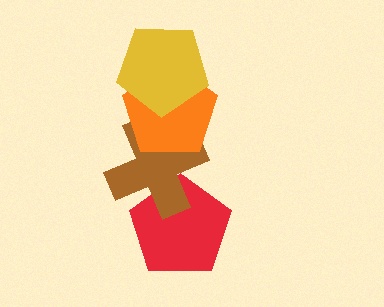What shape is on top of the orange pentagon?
The yellow pentagon is on top of the orange pentagon.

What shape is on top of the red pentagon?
The brown cross is on top of the red pentagon.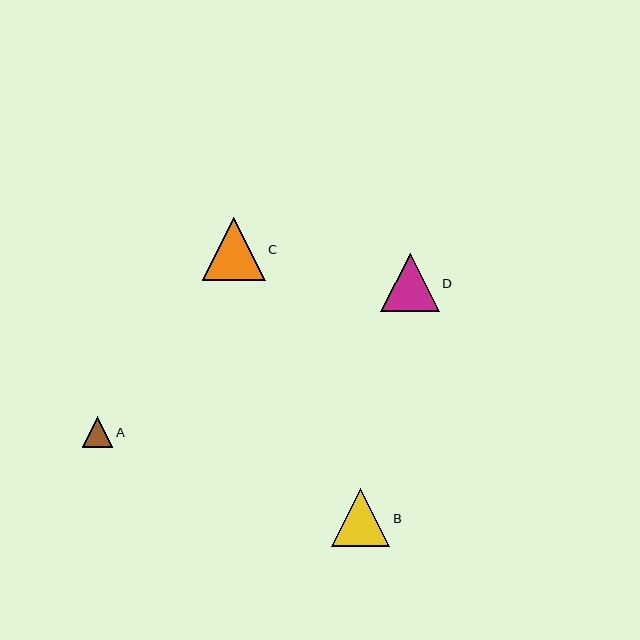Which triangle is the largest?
Triangle C is the largest with a size of approximately 63 pixels.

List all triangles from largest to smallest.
From largest to smallest: C, D, B, A.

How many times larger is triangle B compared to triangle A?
Triangle B is approximately 1.9 times the size of triangle A.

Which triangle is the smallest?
Triangle A is the smallest with a size of approximately 31 pixels.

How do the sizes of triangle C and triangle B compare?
Triangle C and triangle B are approximately the same size.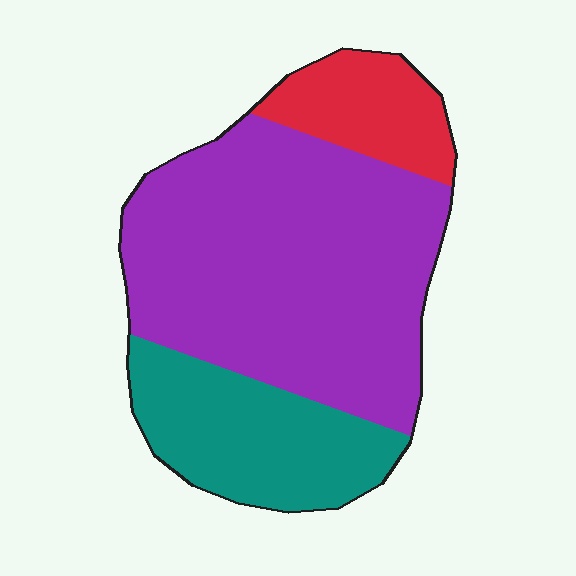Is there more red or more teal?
Teal.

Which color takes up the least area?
Red, at roughly 15%.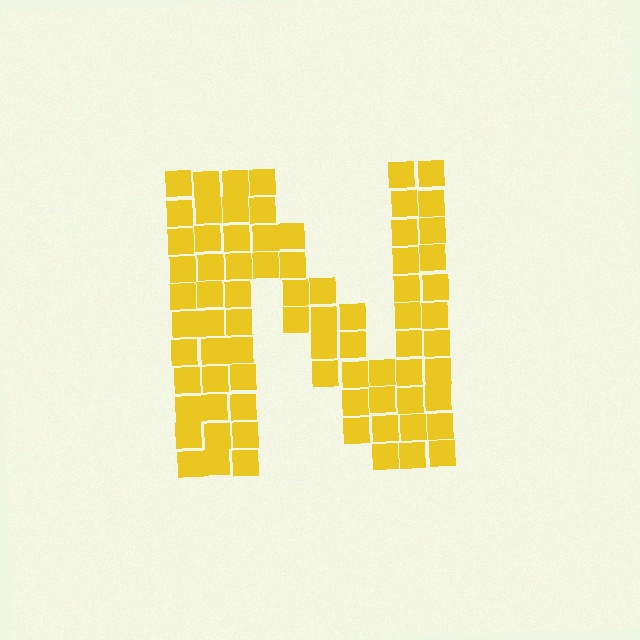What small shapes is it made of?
It is made of small squares.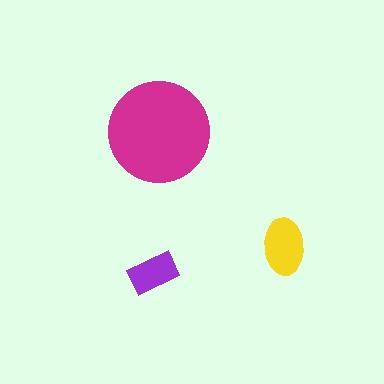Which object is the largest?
The magenta circle.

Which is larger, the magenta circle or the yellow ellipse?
The magenta circle.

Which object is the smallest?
The purple rectangle.